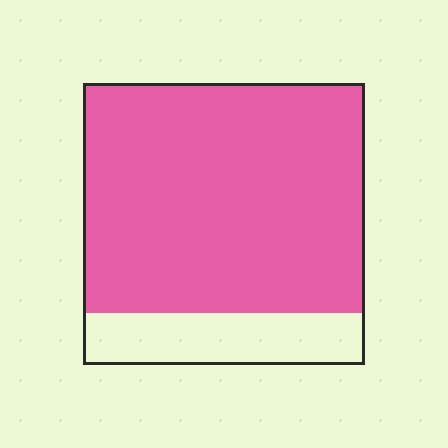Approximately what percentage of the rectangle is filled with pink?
Approximately 80%.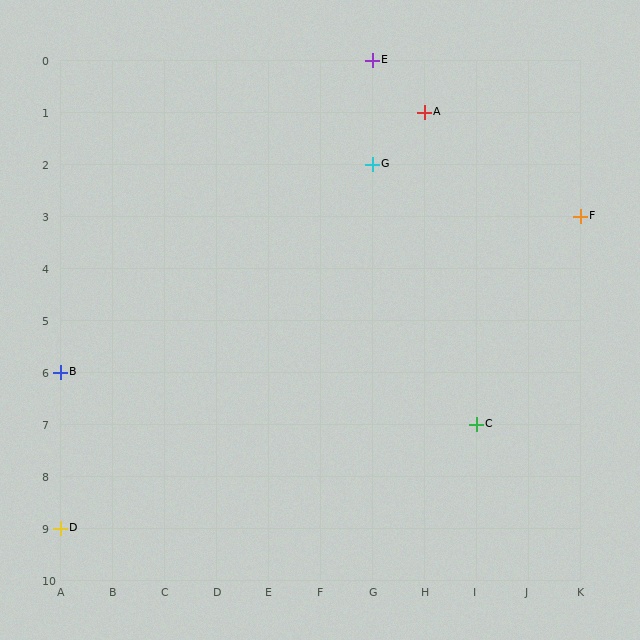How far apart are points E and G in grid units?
Points E and G are 2 rows apart.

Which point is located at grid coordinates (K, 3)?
Point F is at (K, 3).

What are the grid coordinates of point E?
Point E is at grid coordinates (G, 0).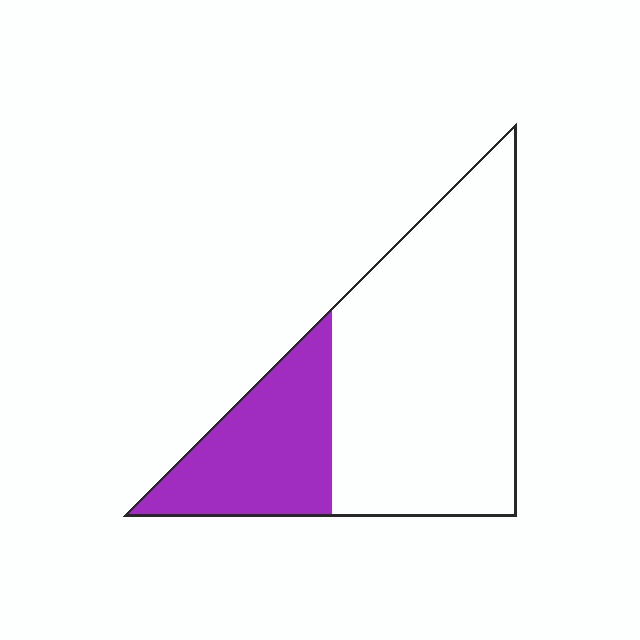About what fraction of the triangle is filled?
About one quarter (1/4).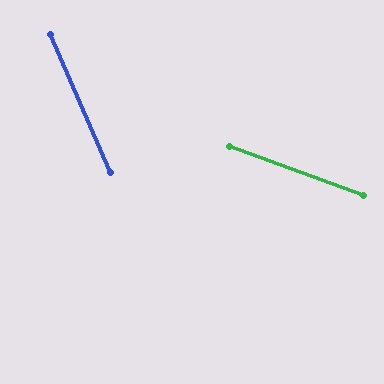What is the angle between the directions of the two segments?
Approximately 46 degrees.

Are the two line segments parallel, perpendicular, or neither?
Neither parallel nor perpendicular — they differ by about 46°.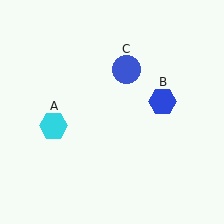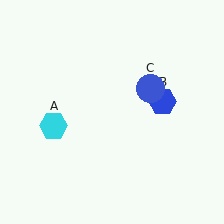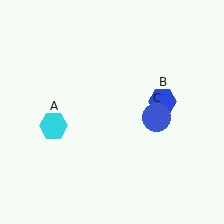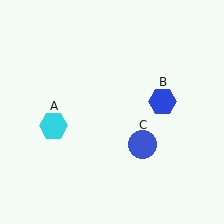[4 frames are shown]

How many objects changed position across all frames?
1 object changed position: blue circle (object C).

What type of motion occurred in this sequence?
The blue circle (object C) rotated clockwise around the center of the scene.